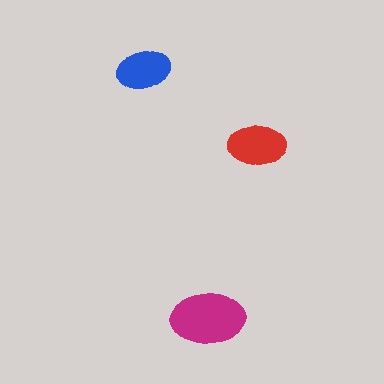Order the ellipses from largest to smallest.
the magenta one, the red one, the blue one.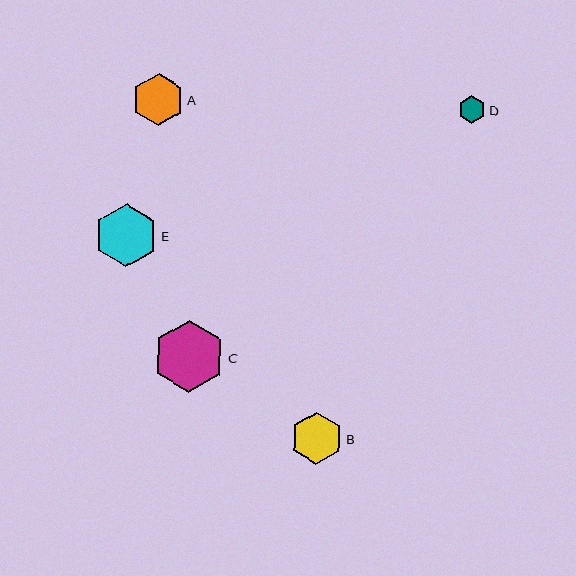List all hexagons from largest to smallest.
From largest to smallest: C, E, B, A, D.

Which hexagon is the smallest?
Hexagon D is the smallest with a size of approximately 28 pixels.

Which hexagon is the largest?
Hexagon C is the largest with a size of approximately 72 pixels.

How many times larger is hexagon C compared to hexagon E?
Hexagon C is approximately 1.1 times the size of hexagon E.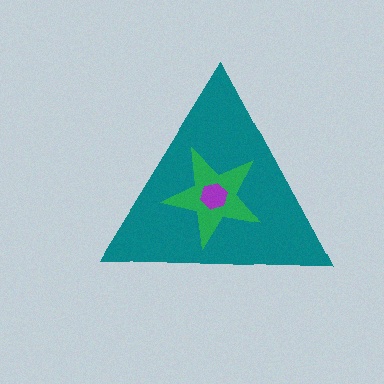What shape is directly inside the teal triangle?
The green star.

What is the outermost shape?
The teal triangle.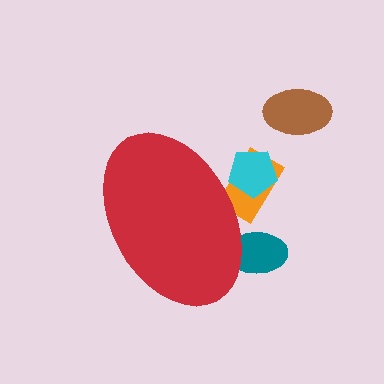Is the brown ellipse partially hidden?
No, the brown ellipse is fully visible.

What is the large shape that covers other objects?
A red ellipse.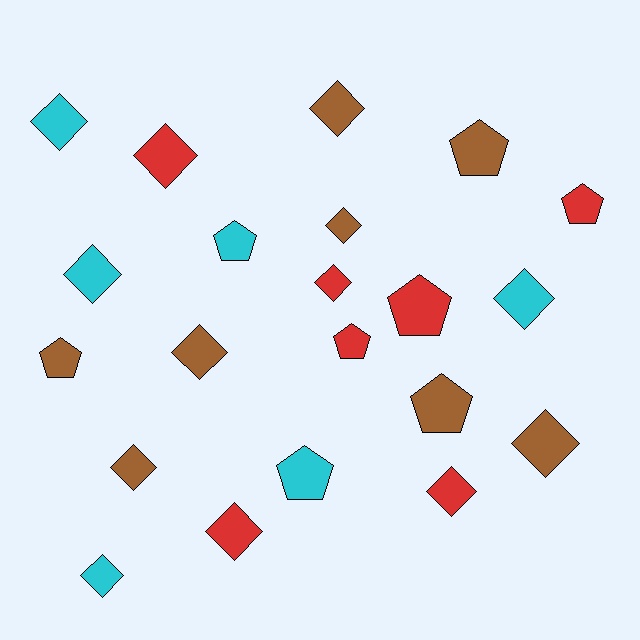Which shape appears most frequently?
Diamond, with 13 objects.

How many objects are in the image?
There are 21 objects.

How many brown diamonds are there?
There are 5 brown diamonds.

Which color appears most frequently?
Brown, with 8 objects.